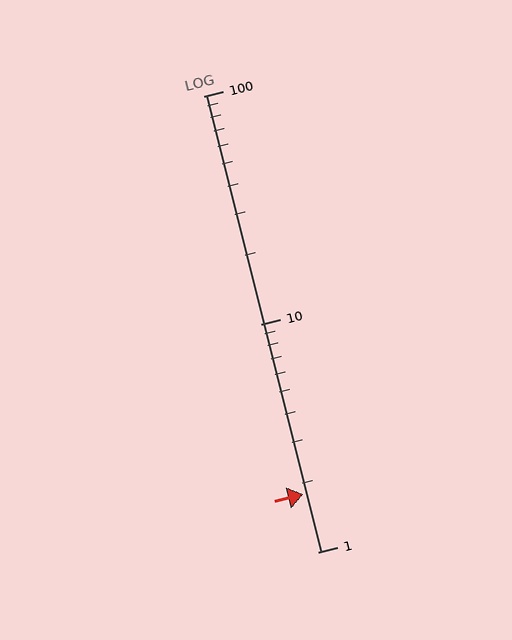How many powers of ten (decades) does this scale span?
The scale spans 2 decades, from 1 to 100.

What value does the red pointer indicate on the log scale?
The pointer indicates approximately 1.8.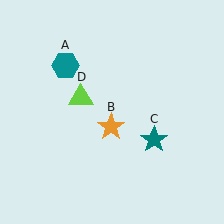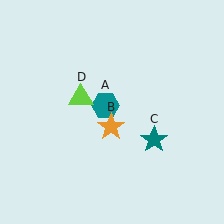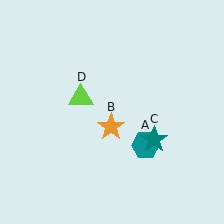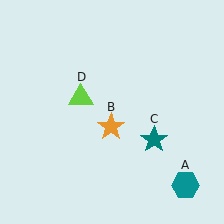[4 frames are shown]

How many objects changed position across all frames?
1 object changed position: teal hexagon (object A).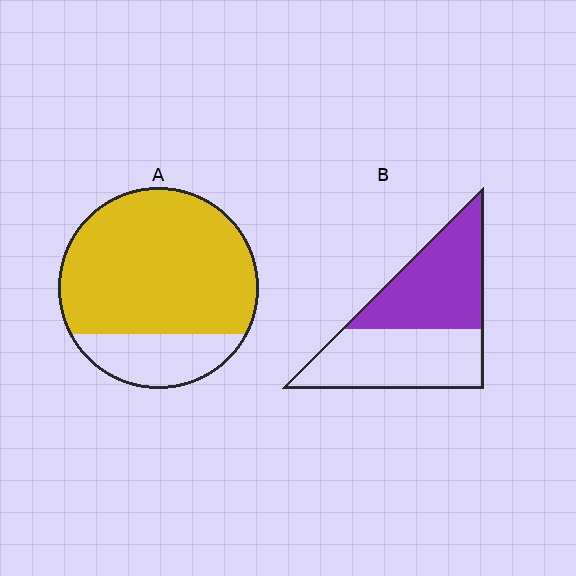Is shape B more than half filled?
Roughly half.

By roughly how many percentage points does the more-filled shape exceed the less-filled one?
By roughly 30 percentage points (A over B).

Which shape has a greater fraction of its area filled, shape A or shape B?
Shape A.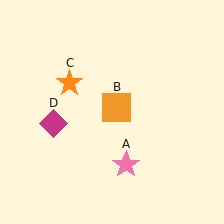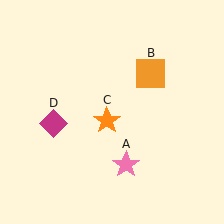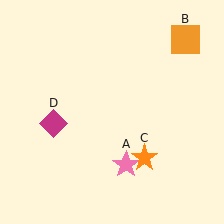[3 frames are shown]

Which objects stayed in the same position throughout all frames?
Pink star (object A) and magenta diamond (object D) remained stationary.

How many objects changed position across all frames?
2 objects changed position: orange square (object B), orange star (object C).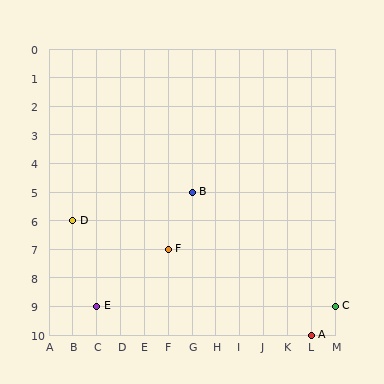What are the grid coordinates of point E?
Point E is at grid coordinates (C, 9).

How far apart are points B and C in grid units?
Points B and C are 6 columns and 4 rows apart (about 7.2 grid units diagonally).